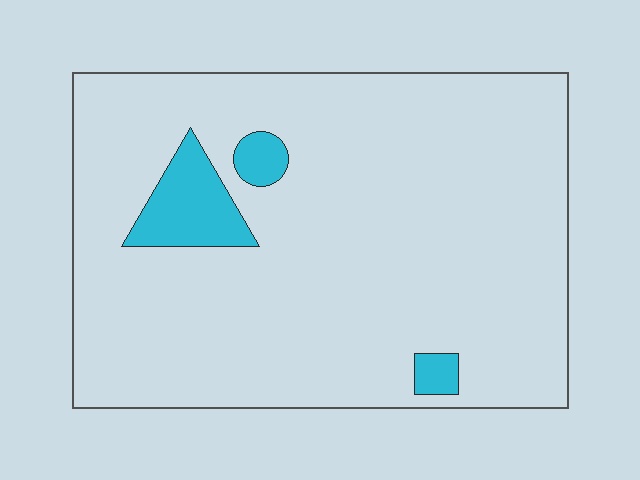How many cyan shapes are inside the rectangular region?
3.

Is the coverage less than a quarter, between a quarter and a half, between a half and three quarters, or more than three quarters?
Less than a quarter.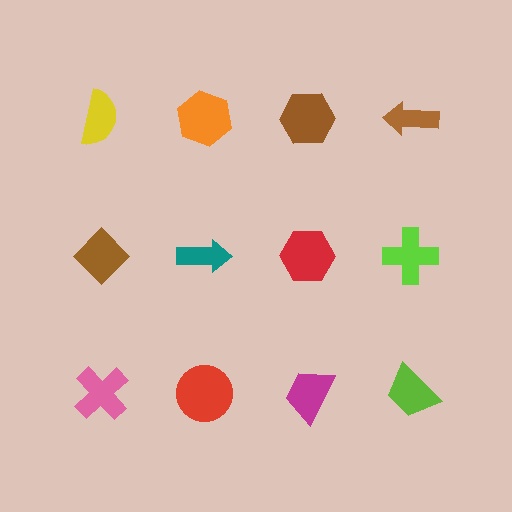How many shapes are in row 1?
4 shapes.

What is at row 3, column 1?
A pink cross.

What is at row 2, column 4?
A lime cross.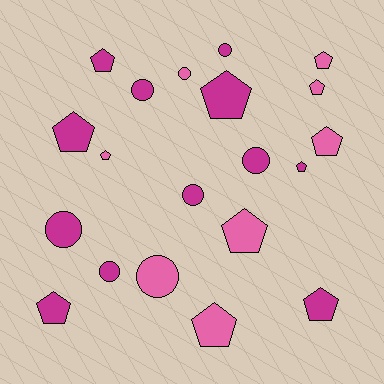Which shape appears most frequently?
Pentagon, with 12 objects.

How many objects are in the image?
There are 20 objects.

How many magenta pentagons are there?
There are 6 magenta pentagons.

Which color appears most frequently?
Magenta, with 12 objects.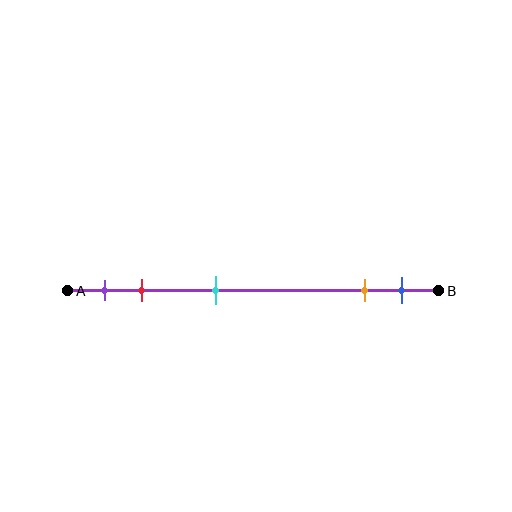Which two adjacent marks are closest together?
The orange and blue marks are the closest adjacent pair.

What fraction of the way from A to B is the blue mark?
The blue mark is approximately 90% (0.9) of the way from A to B.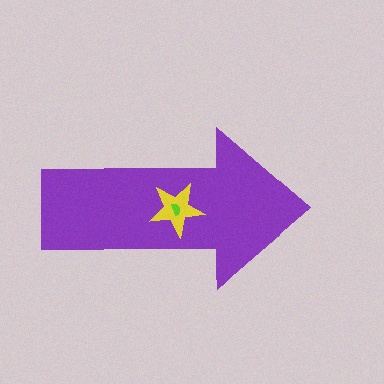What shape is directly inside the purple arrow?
The yellow star.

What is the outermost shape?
The purple arrow.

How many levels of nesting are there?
3.